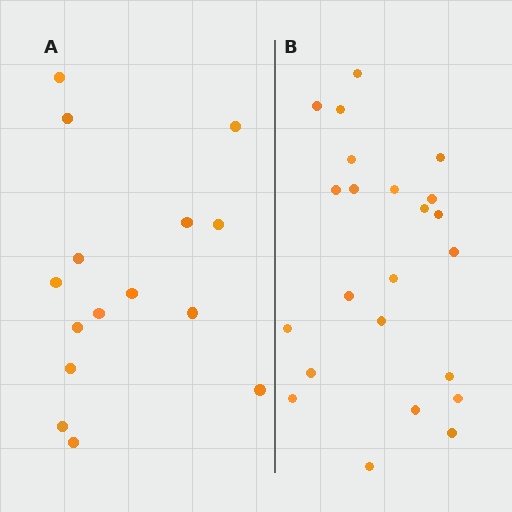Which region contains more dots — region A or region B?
Region B (the right region) has more dots.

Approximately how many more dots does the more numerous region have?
Region B has roughly 8 or so more dots than region A.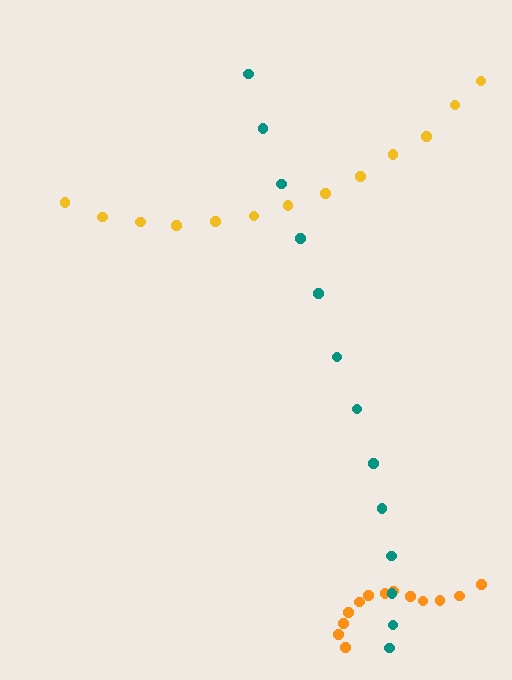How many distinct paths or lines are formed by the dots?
There are 3 distinct paths.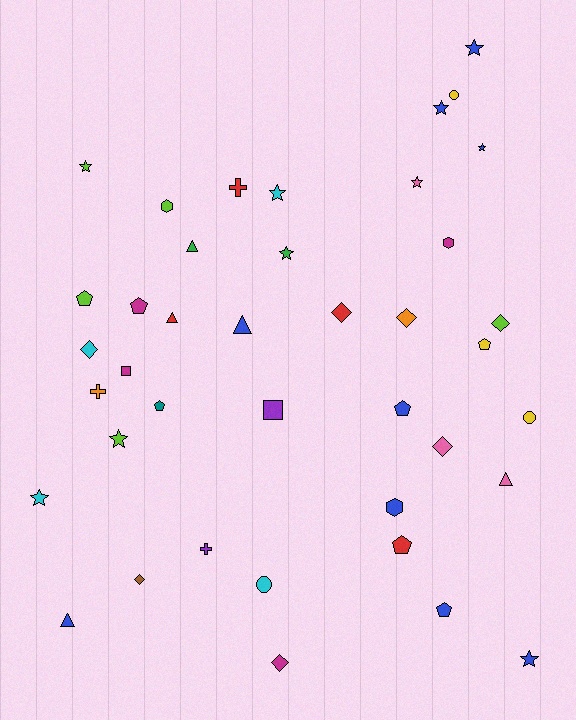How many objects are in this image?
There are 40 objects.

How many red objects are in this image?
There are 4 red objects.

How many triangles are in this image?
There are 5 triangles.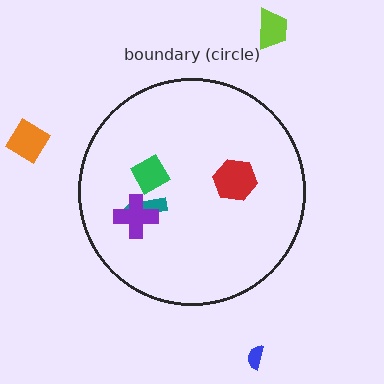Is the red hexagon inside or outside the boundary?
Inside.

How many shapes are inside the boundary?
4 inside, 3 outside.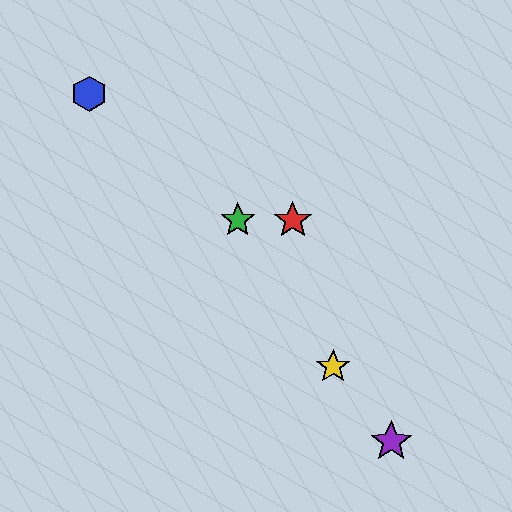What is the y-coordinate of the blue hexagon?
The blue hexagon is at y≈94.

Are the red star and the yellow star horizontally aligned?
No, the red star is at y≈220 and the yellow star is at y≈366.